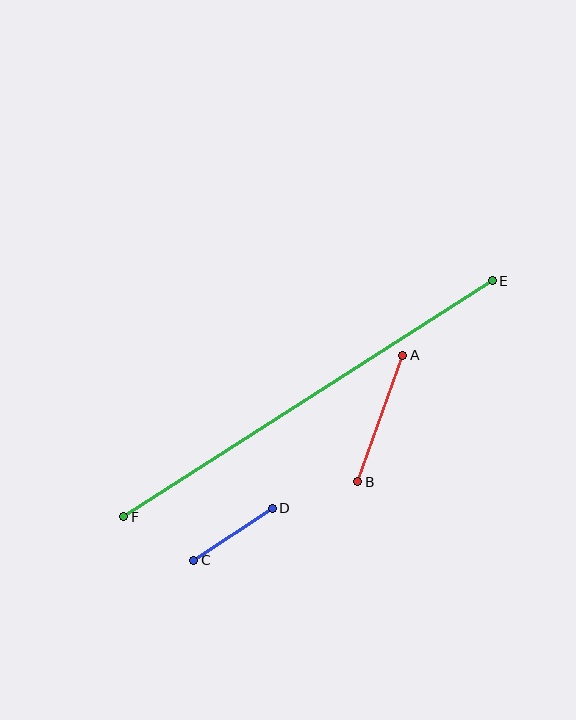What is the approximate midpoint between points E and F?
The midpoint is at approximately (308, 399) pixels.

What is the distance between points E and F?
The distance is approximately 438 pixels.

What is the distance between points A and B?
The distance is approximately 134 pixels.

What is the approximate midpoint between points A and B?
The midpoint is at approximately (380, 418) pixels.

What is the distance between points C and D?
The distance is approximately 94 pixels.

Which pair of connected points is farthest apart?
Points E and F are farthest apart.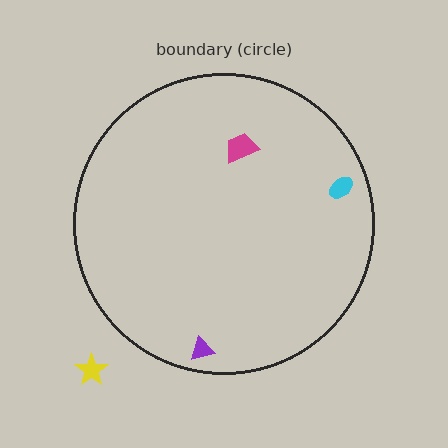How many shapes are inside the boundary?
3 inside, 1 outside.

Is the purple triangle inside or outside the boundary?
Inside.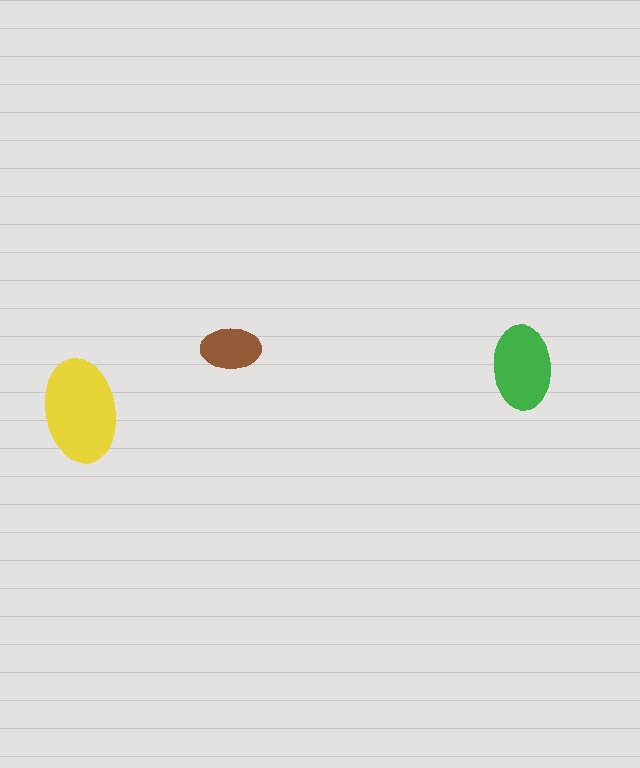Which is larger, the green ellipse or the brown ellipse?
The green one.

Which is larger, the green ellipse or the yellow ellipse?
The yellow one.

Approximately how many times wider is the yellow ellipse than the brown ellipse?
About 1.5 times wider.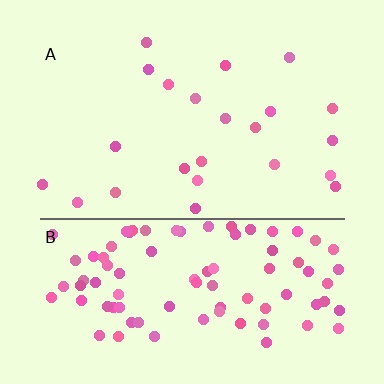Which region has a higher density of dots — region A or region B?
B (the bottom).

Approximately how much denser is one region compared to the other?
Approximately 4.1× — region B over region A.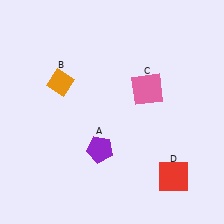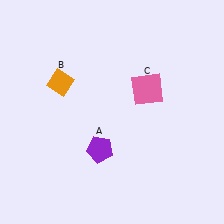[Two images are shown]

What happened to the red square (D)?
The red square (D) was removed in Image 2. It was in the bottom-right area of Image 1.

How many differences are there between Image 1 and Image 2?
There is 1 difference between the two images.